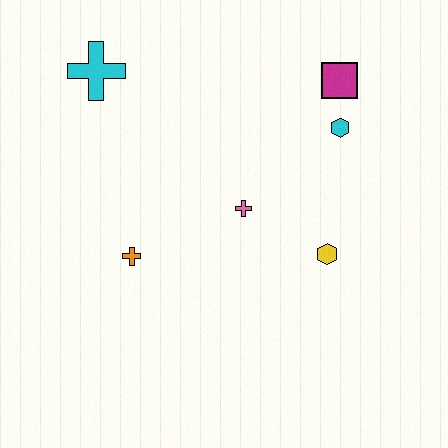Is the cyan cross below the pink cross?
No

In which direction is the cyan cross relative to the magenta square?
The cyan cross is to the left of the magenta square.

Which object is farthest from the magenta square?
The orange cross is farthest from the magenta square.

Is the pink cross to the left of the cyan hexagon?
Yes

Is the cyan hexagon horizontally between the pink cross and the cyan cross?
No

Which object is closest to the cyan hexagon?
The magenta square is closest to the cyan hexagon.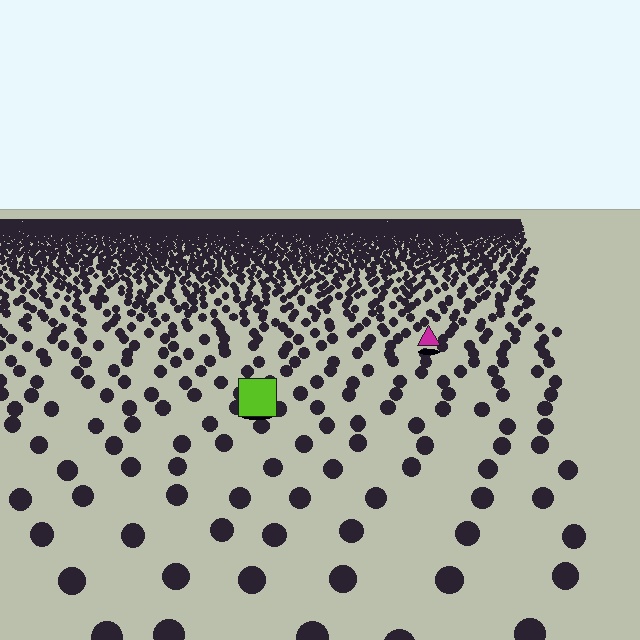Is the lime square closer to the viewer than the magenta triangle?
Yes. The lime square is closer — you can tell from the texture gradient: the ground texture is coarser near it.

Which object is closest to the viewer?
The lime square is closest. The texture marks near it are larger and more spread out.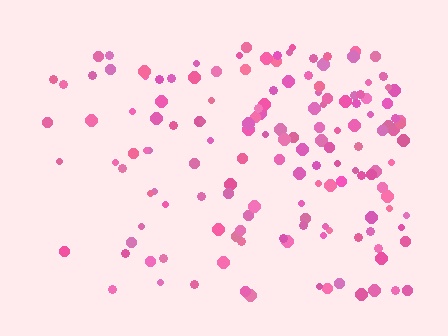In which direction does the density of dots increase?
From left to right, with the right side densest.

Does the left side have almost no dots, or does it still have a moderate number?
Still a moderate number, just noticeably fewer than the right.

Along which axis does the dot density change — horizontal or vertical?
Horizontal.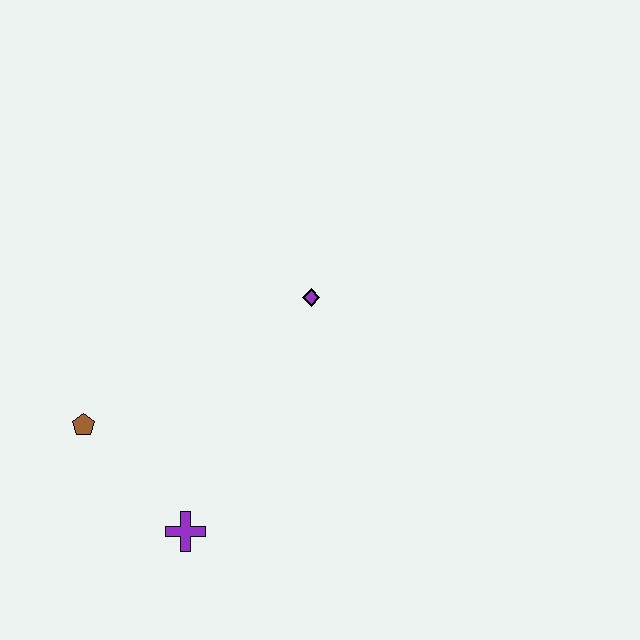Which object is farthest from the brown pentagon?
The purple diamond is farthest from the brown pentagon.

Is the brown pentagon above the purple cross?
Yes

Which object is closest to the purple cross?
The brown pentagon is closest to the purple cross.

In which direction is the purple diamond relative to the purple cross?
The purple diamond is above the purple cross.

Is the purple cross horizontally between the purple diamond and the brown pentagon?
Yes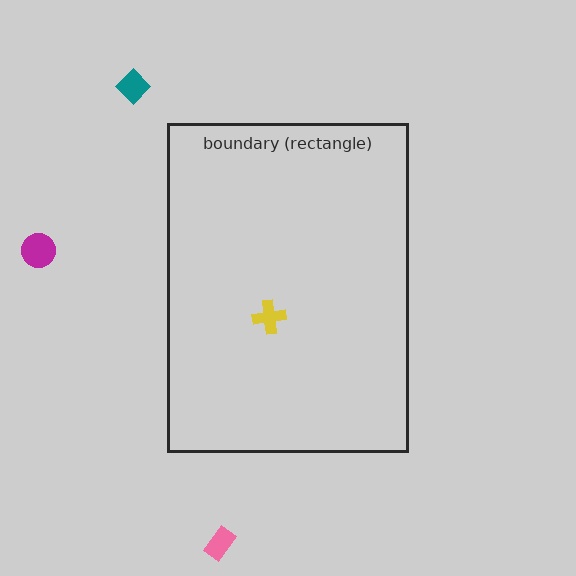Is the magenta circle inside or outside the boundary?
Outside.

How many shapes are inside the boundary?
1 inside, 3 outside.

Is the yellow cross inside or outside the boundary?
Inside.